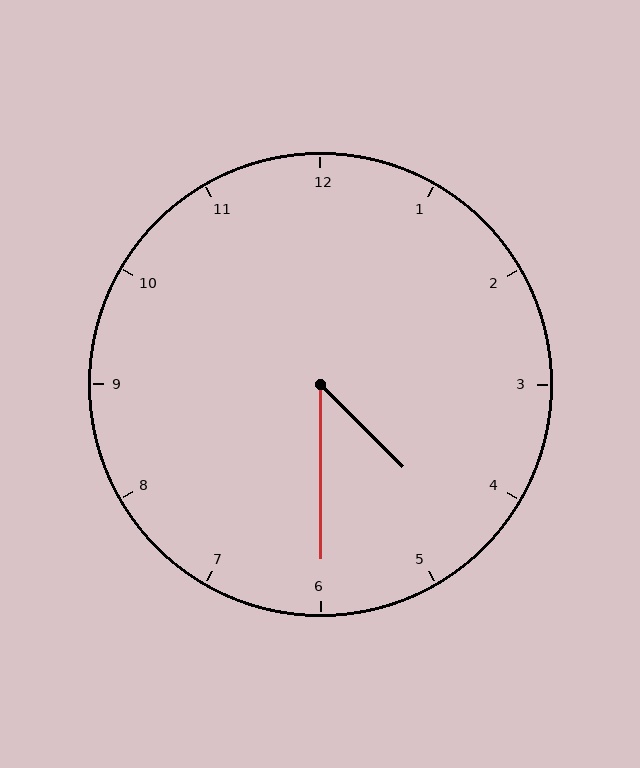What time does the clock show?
4:30.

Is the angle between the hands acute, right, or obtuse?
It is acute.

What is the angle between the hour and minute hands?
Approximately 45 degrees.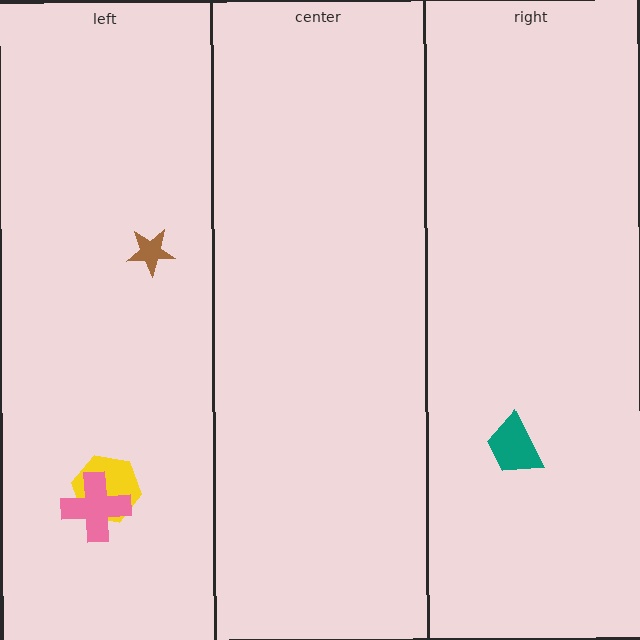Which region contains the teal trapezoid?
The right region.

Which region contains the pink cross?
The left region.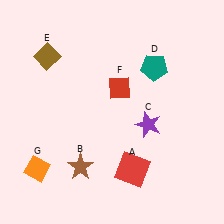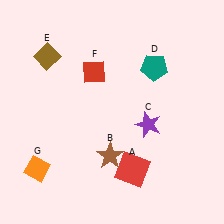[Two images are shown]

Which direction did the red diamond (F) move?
The red diamond (F) moved left.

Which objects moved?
The objects that moved are: the brown star (B), the red diamond (F).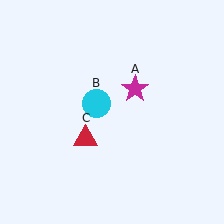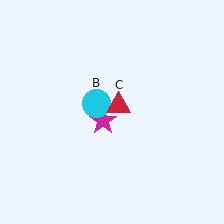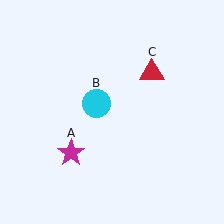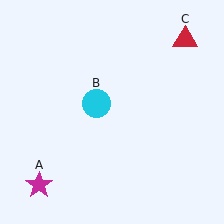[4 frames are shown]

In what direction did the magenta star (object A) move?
The magenta star (object A) moved down and to the left.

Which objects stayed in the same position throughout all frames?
Cyan circle (object B) remained stationary.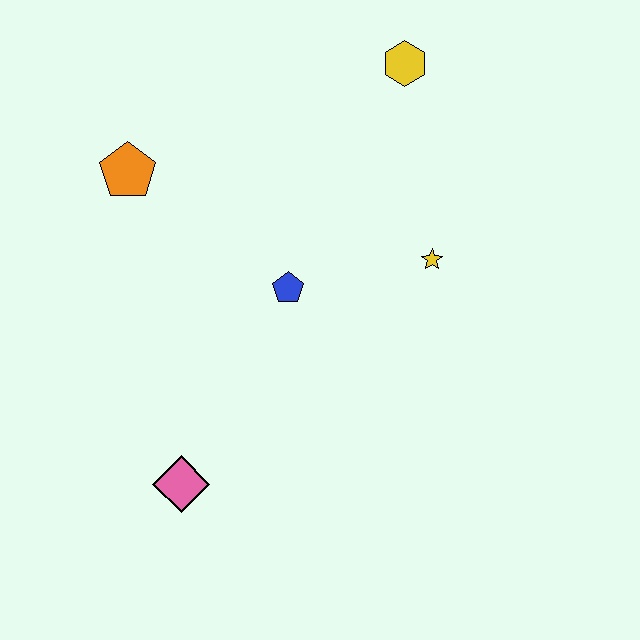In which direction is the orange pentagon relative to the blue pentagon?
The orange pentagon is to the left of the blue pentagon.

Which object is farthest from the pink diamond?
The yellow hexagon is farthest from the pink diamond.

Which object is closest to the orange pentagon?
The blue pentagon is closest to the orange pentagon.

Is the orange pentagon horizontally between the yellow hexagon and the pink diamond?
No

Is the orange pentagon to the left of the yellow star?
Yes